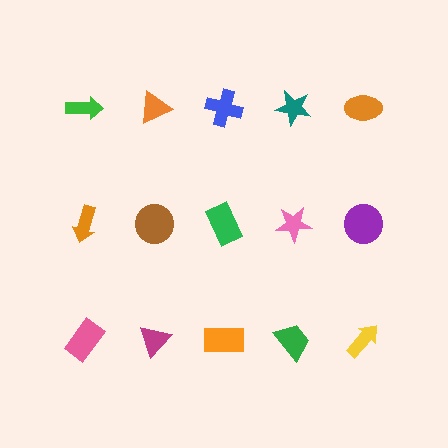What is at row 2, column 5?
A purple circle.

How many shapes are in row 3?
5 shapes.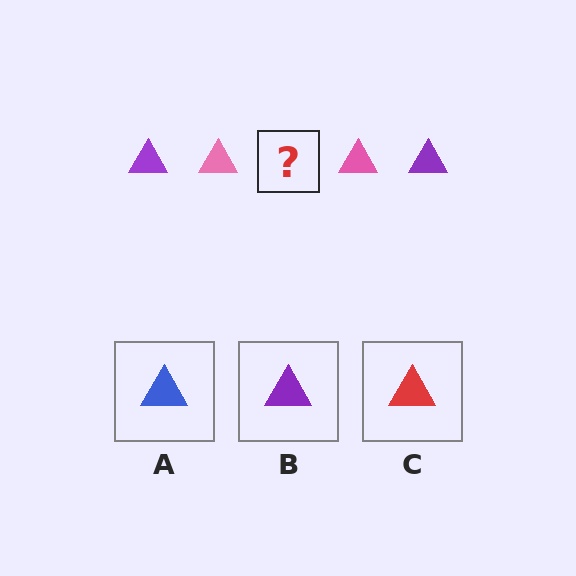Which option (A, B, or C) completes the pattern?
B.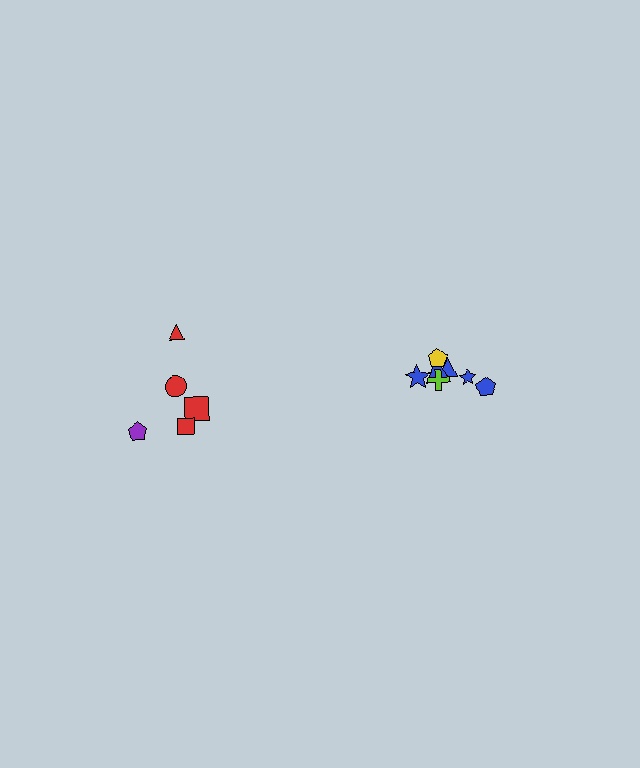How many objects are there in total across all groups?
There are 12 objects.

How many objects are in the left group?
There are 5 objects.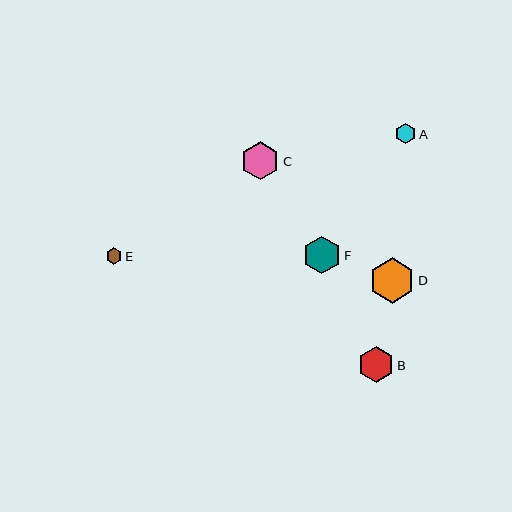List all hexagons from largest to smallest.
From largest to smallest: D, C, F, B, A, E.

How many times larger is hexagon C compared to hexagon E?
Hexagon C is approximately 2.4 times the size of hexagon E.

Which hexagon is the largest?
Hexagon D is the largest with a size of approximately 45 pixels.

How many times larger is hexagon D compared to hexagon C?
Hexagon D is approximately 1.2 times the size of hexagon C.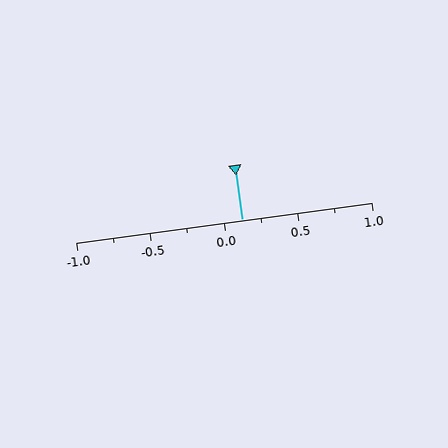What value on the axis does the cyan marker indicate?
The marker indicates approximately 0.12.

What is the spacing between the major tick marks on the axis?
The major ticks are spaced 0.5 apart.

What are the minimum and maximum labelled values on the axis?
The axis runs from -1.0 to 1.0.